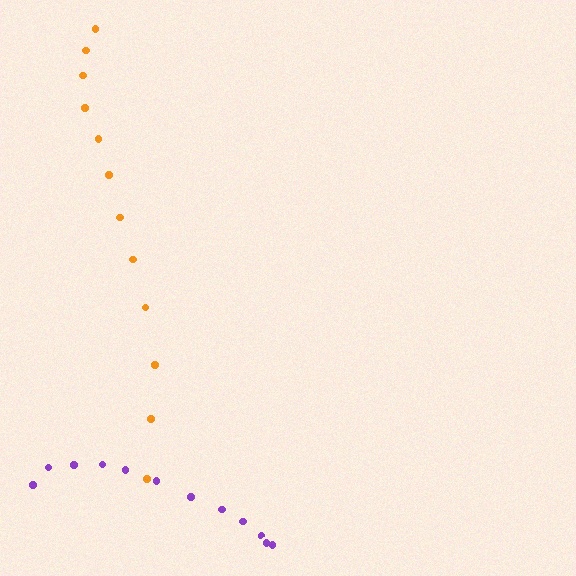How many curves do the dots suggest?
There are 2 distinct paths.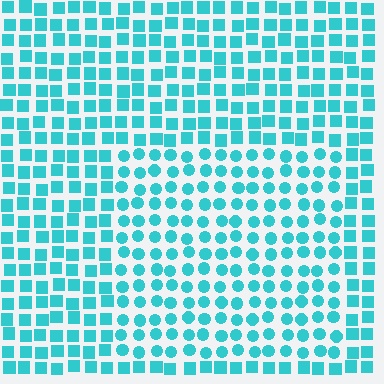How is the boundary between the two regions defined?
The boundary is defined by a change in element shape: circles inside vs. squares outside. All elements share the same color and spacing.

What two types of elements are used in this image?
The image uses circles inside the rectangle region and squares outside it.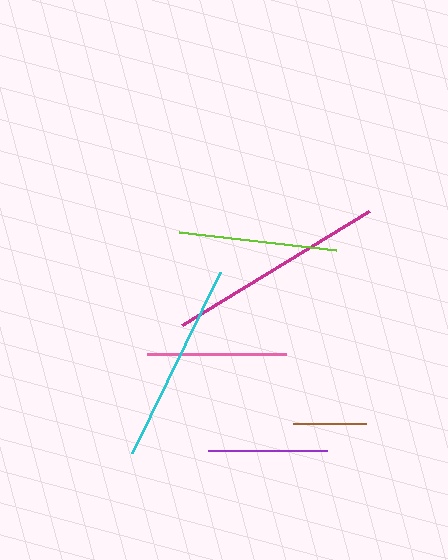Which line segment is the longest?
The magenta line is the longest at approximately 219 pixels.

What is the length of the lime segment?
The lime segment is approximately 158 pixels long.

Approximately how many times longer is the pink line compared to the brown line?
The pink line is approximately 1.9 times the length of the brown line.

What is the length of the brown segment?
The brown segment is approximately 74 pixels long.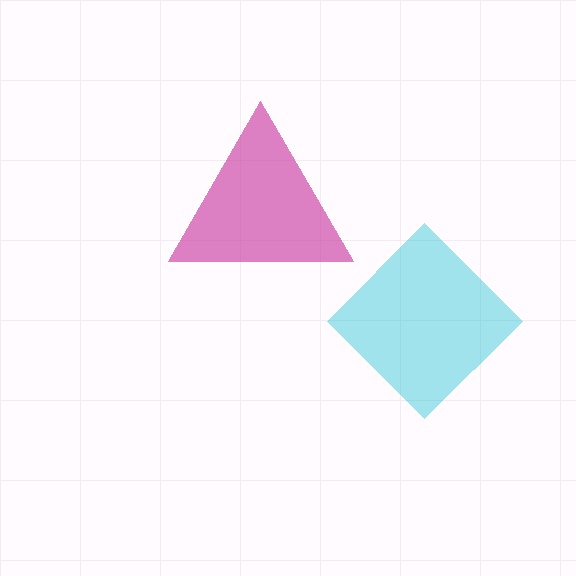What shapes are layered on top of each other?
The layered shapes are: a magenta triangle, a cyan diamond.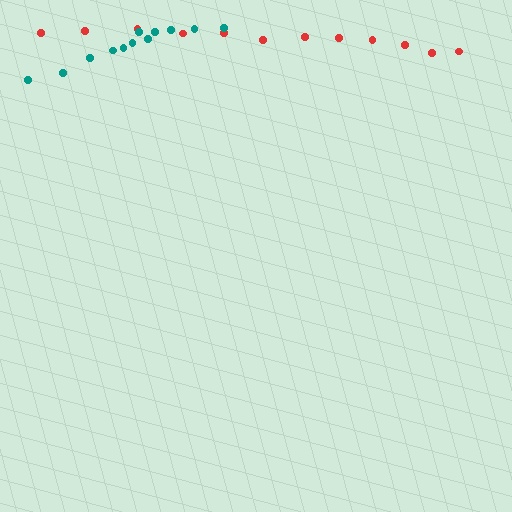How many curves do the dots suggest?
There are 2 distinct paths.